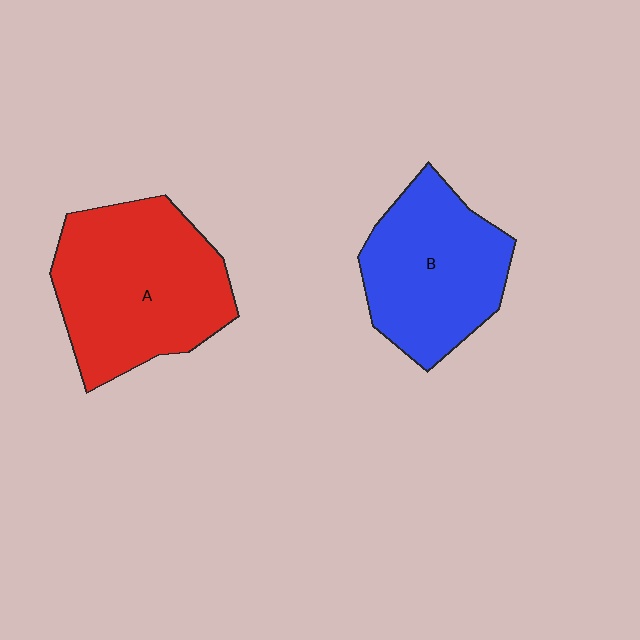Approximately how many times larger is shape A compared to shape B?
Approximately 1.2 times.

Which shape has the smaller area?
Shape B (blue).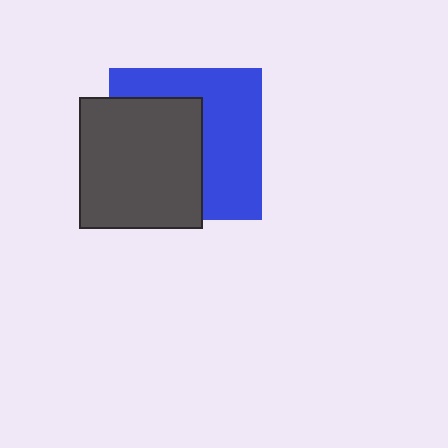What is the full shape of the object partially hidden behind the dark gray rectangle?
The partially hidden object is a blue square.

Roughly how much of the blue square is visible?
About half of it is visible (roughly 50%).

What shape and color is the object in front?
The object in front is a dark gray rectangle.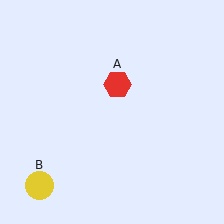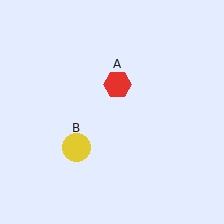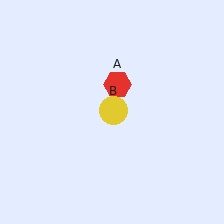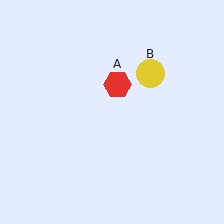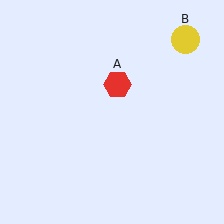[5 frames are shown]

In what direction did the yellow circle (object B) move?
The yellow circle (object B) moved up and to the right.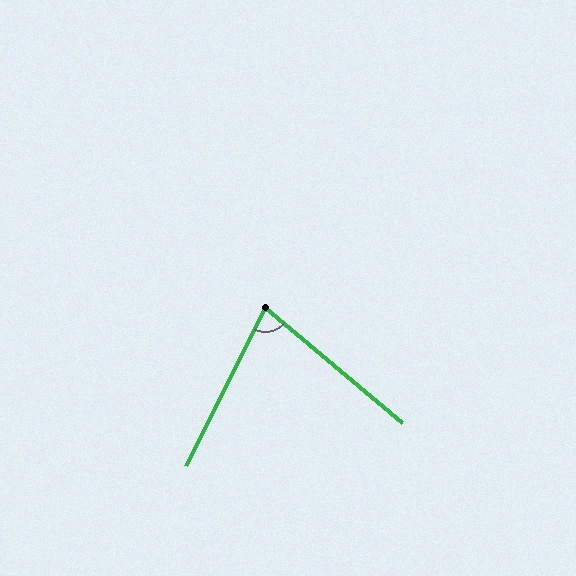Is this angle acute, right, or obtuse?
It is acute.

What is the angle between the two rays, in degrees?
Approximately 77 degrees.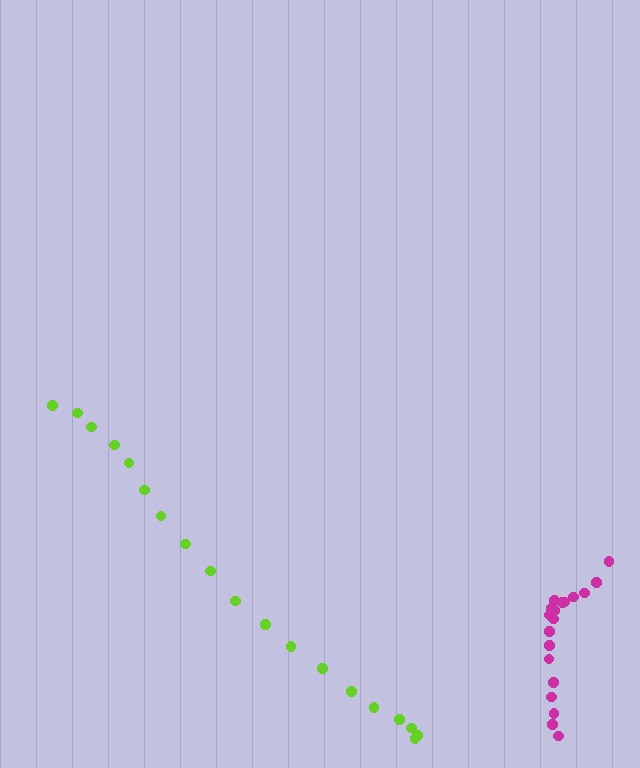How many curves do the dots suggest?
There are 2 distinct paths.